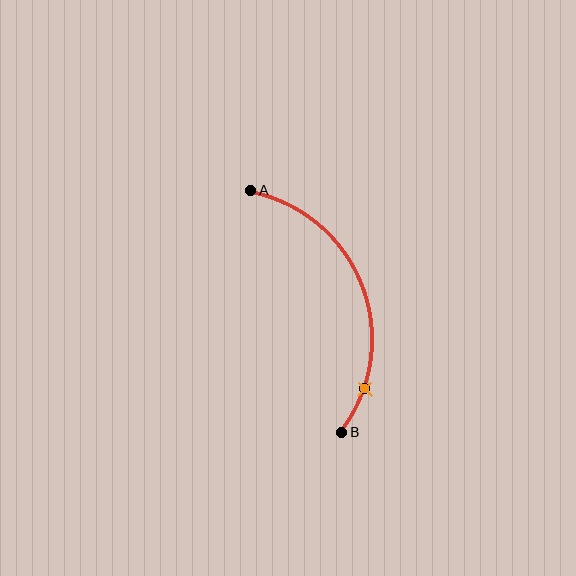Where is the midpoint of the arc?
The arc midpoint is the point on the curve farthest from the straight line joining A and B. It sits to the right of that line.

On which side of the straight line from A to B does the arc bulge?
The arc bulges to the right of the straight line connecting A and B.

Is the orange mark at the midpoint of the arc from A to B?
No. The orange mark lies on the arc but is closer to endpoint B. The arc midpoint would be at the point on the curve equidistant along the arc from both A and B.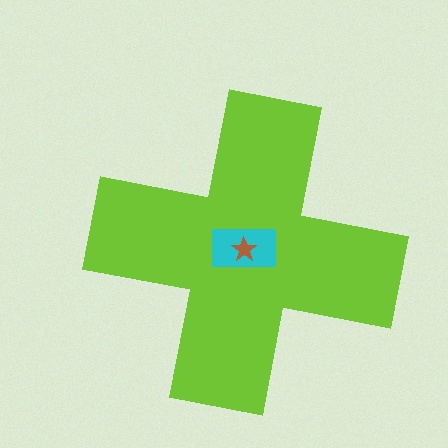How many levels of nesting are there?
3.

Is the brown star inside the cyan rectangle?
Yes.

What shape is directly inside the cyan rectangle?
The brown star.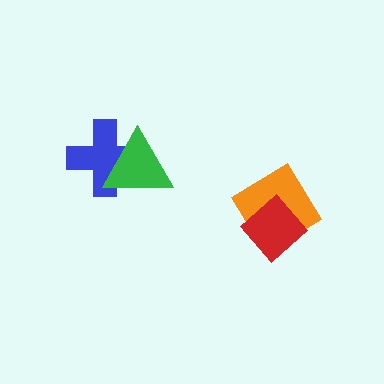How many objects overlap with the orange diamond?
1 object overlaps with the orange diamond.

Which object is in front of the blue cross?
The green triangle is in front of the blue cross.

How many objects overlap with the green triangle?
1 object overlaps with the green triangle.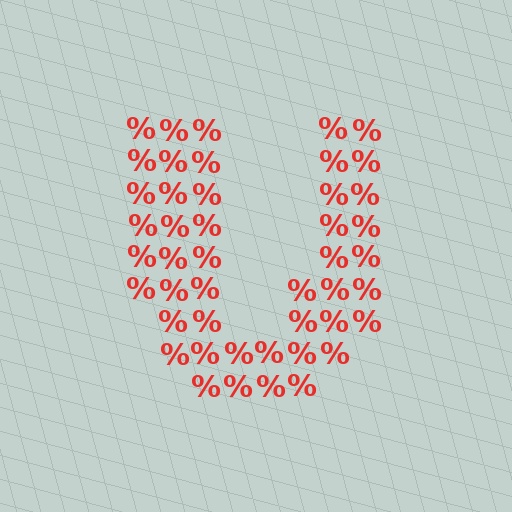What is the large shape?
The large shape is the letter U.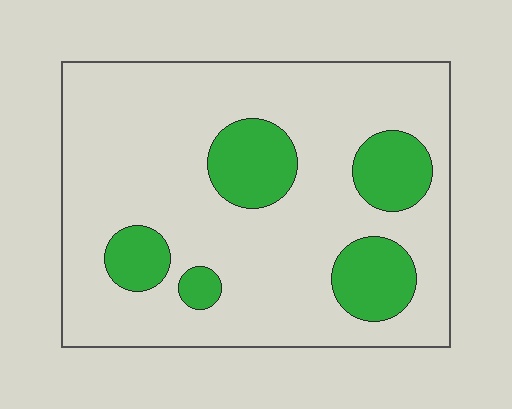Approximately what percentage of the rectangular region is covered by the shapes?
Approximately 20%.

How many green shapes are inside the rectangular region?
5.